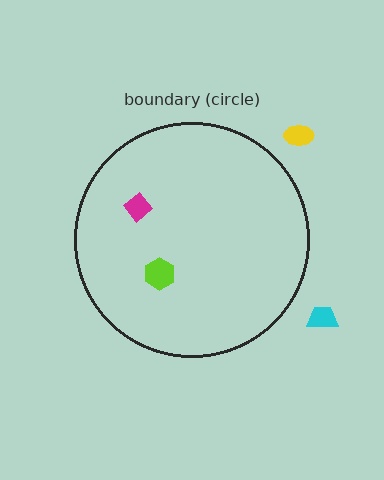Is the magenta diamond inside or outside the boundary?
Inside.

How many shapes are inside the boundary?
2 inside, 2 outside.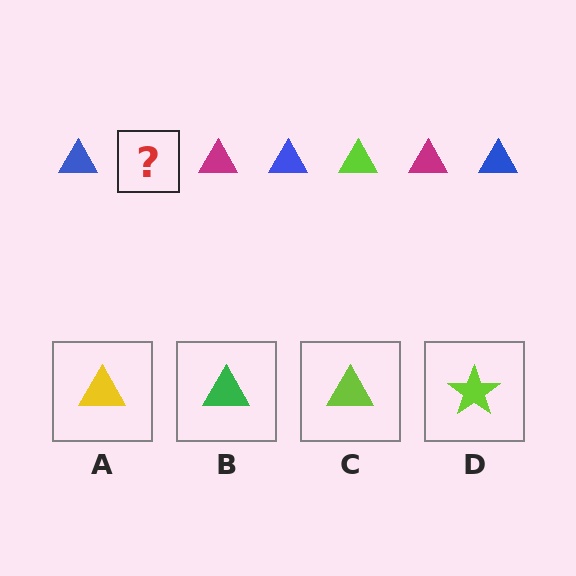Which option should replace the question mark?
Option C.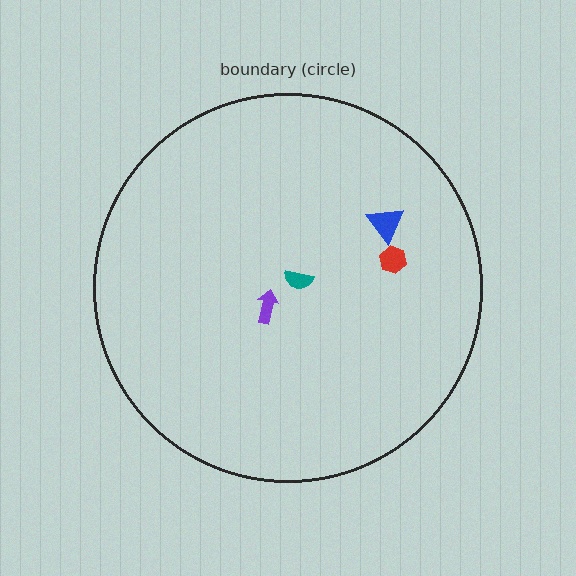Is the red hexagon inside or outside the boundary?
Inside.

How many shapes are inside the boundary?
4 inside, 0 outside.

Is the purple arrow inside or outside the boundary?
Inside.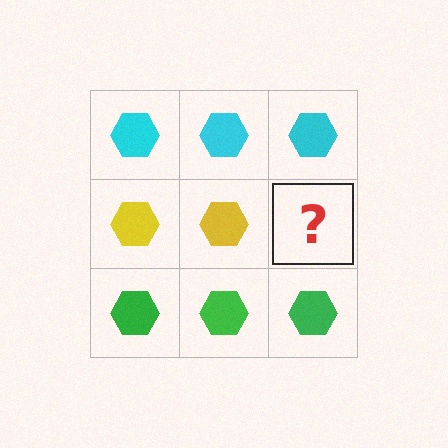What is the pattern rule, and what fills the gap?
The rule is that each row has a consistent color. The gap should be filled with a yellow hexagon.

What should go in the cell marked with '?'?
The missing cell should contain a yellow hexagon.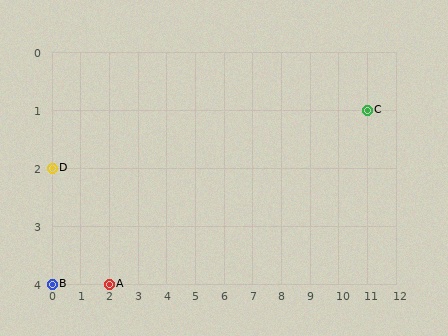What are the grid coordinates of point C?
Point C is at grid coordinates (11, 1).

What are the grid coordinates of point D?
Point D is at grid coordinates (0, 2).